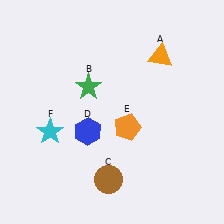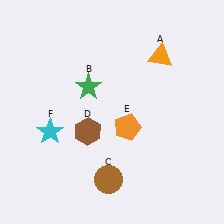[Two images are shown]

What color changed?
The hexagon (D) changed from blue in Image 1 to brown in Image 2.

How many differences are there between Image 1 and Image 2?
There is 1 difference between the two images.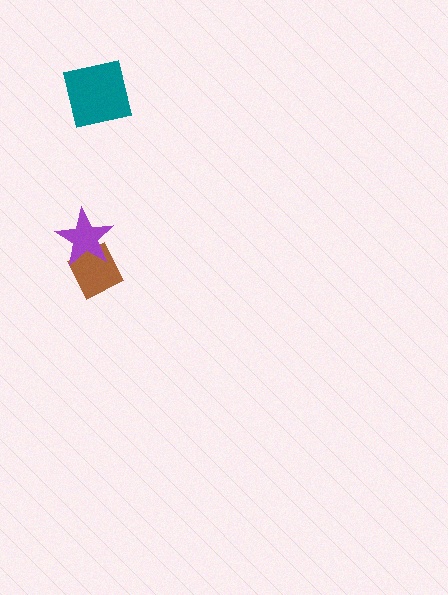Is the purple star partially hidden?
No, no other shape covers it.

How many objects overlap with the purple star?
1 object overlaps with the purple star.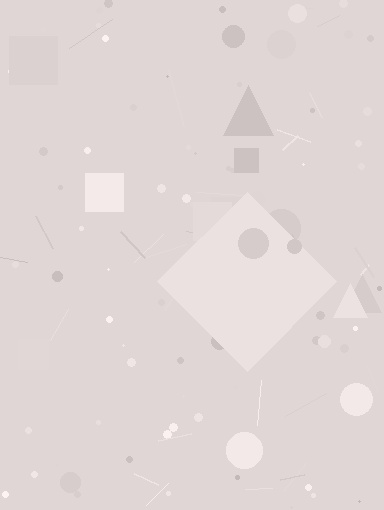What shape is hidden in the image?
A diamond is hidden in the image.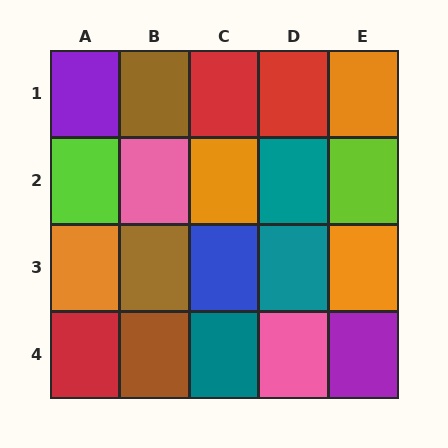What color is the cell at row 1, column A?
Purple.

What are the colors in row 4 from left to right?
Red, brown, teal, pink, purple.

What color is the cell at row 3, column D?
Teal.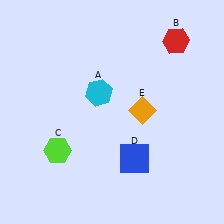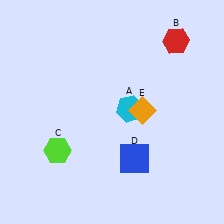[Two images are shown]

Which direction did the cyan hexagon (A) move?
The cyan hexagon (A) moved right.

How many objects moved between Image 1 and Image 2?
1 object moved between the two images.